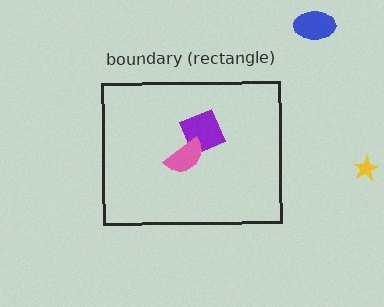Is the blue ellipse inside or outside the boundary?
Outside.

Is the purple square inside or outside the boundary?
Inside.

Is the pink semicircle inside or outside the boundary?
Inside.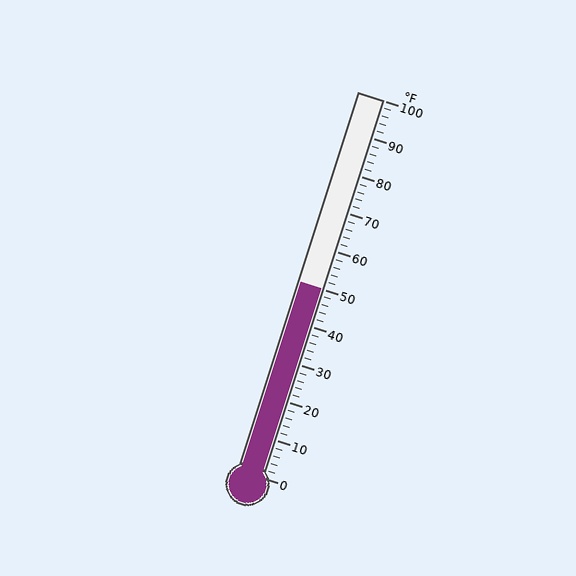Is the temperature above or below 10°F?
The temperature is above 10°F.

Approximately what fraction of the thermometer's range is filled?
The thermometer is filled to approximately 50% of its range.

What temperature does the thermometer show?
The thermometer shows approximately 50°F.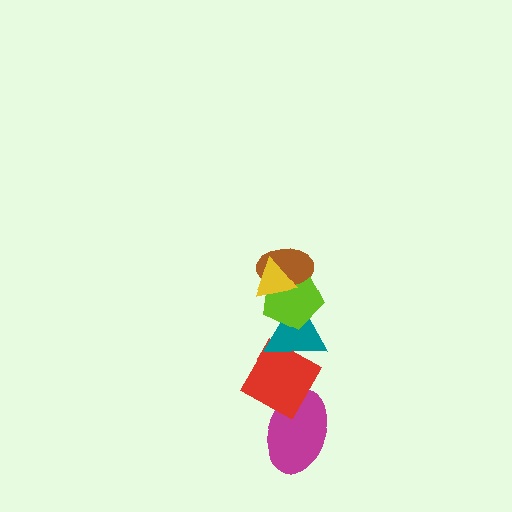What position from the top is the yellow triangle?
The yellow triangle is 1st from the top.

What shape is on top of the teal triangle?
The lime pentagon is on top of the teal triangle.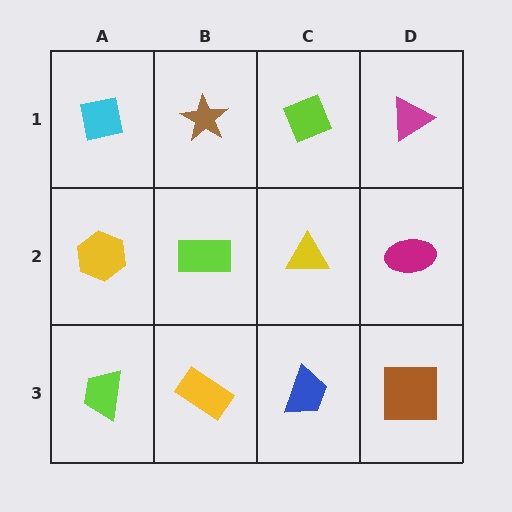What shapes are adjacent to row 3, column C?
A yellow triangle (row 2, column C), a yellow rectangle (row 3, column B), a brown square (row 3, column D).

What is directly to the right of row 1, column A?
A brown star.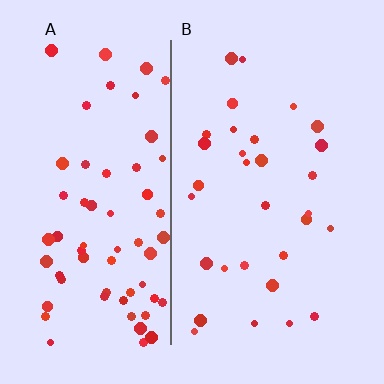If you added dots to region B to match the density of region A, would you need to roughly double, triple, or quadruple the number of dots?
Approximately double.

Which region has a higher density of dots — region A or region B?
A (the left).